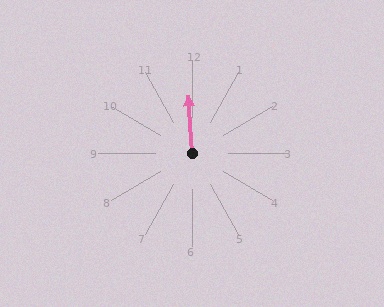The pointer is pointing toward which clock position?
Roughly 12 o'clock.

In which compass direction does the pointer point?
North.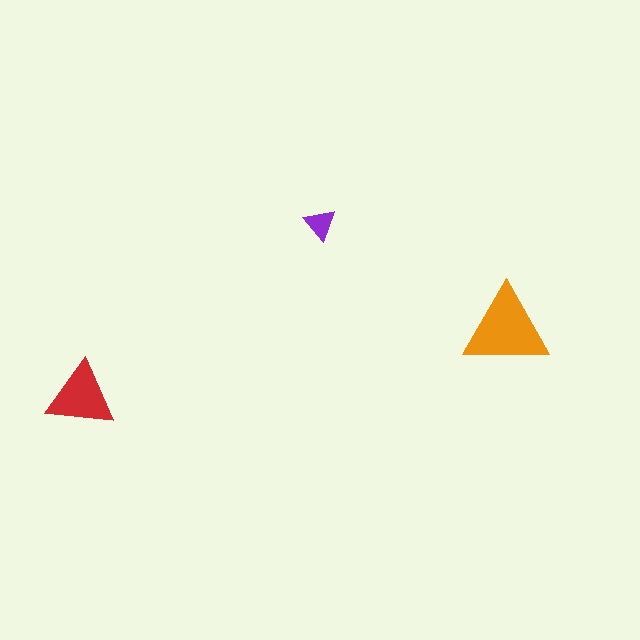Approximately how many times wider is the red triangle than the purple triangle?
About 2 times wider.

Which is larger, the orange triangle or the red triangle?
The orange one.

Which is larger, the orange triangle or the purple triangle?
The orange one.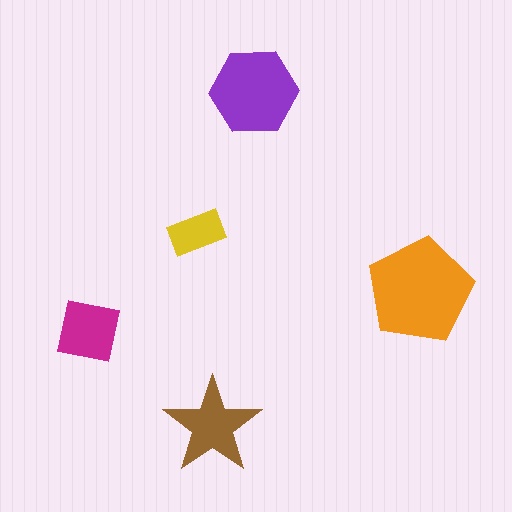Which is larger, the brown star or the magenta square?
The brown star.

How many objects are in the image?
There are 5 objects in the image.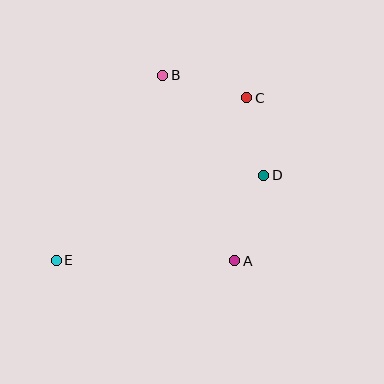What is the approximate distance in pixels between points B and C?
The distance between B and C is approximately 87 pixels.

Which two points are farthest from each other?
Points C and E are farthest from each other.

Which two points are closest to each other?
Points C and D are closest to each other.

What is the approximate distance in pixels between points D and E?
The distance between D and E is approximately 224 pixels.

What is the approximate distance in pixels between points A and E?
The distance between A and E is approximately 178 pixels.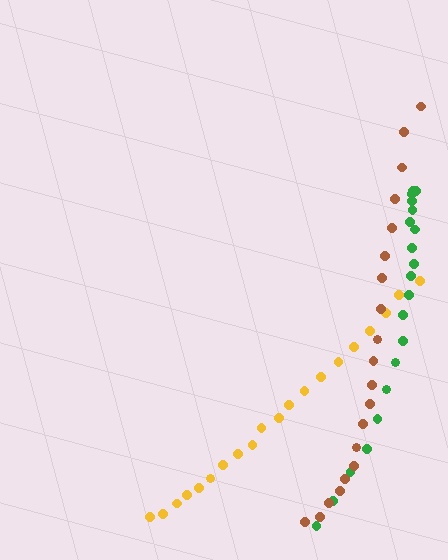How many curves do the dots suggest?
There are 3 distinct paths.